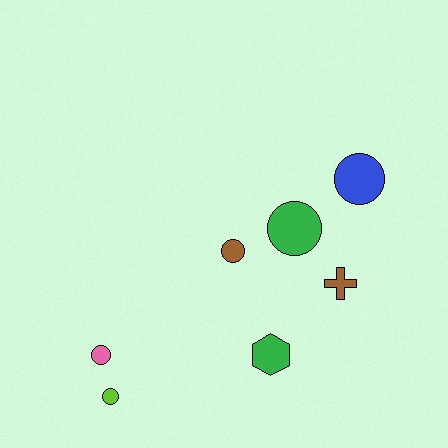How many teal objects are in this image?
There are no teal objects.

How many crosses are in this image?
There is 1 cross.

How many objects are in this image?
There are 7 objects.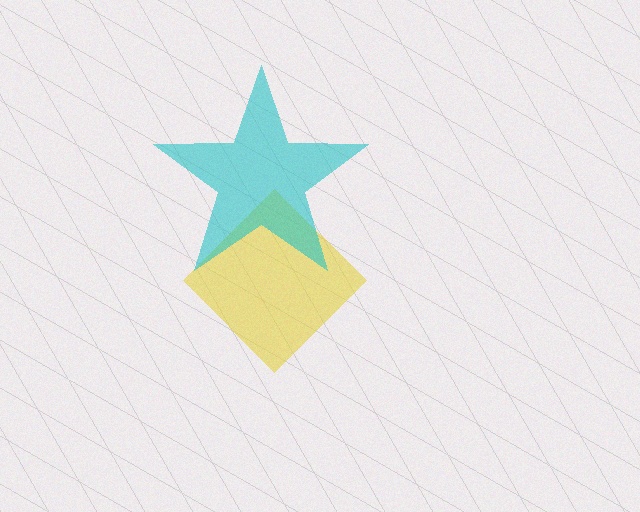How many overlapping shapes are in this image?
There are 2 overlapping shapes in the image.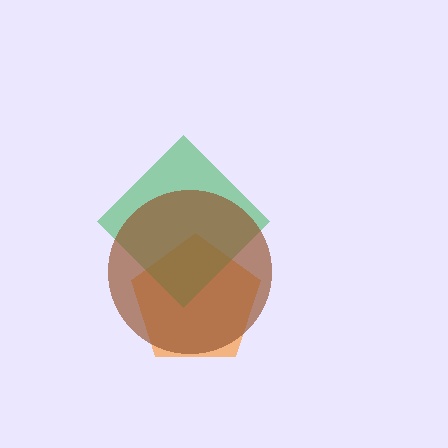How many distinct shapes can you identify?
There are 3 distinct shapes: an orange pentagon, a green diamond, a brown circle.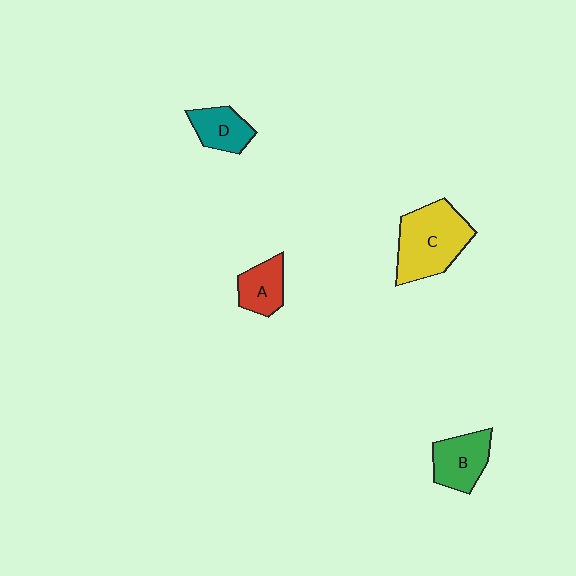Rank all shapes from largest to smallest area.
From largest to smallest: C (yellow), B (green), D (teal), A (red).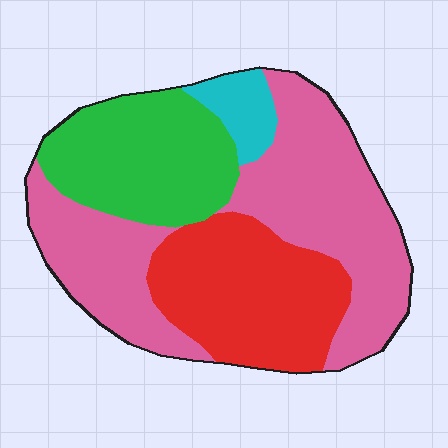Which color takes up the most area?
Pink, at roughly 45%.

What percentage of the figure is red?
Red takes up about one quarter (1/4) of the figure.